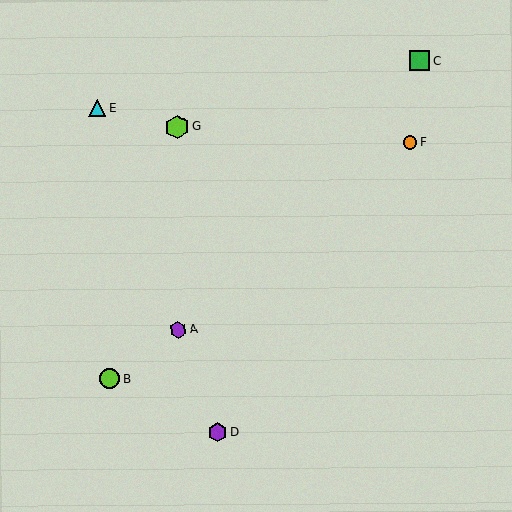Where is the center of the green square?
The center of the green square is at (419, 61).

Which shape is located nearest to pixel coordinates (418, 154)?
The orange circle (labeled F) at (410, 142) is nearest to that location.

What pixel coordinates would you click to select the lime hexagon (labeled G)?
Click at (177, 127) to select the lime hexagon G.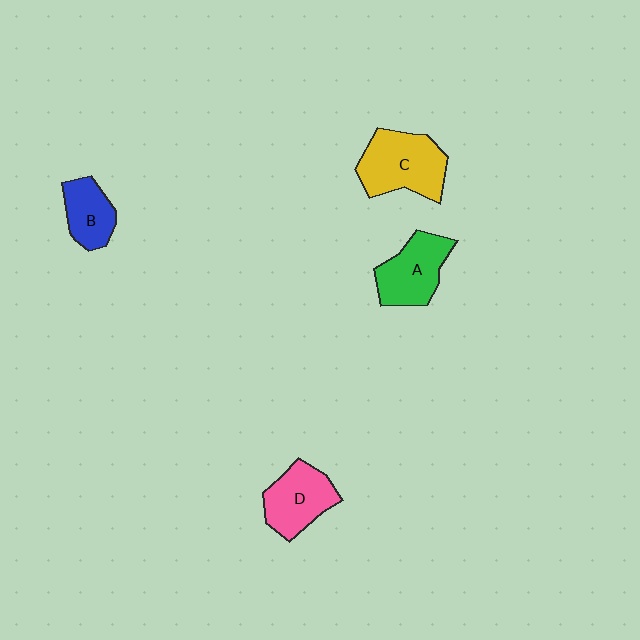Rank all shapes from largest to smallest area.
From largest to smallest: C (yellow), A (green), D (pink), B (blue).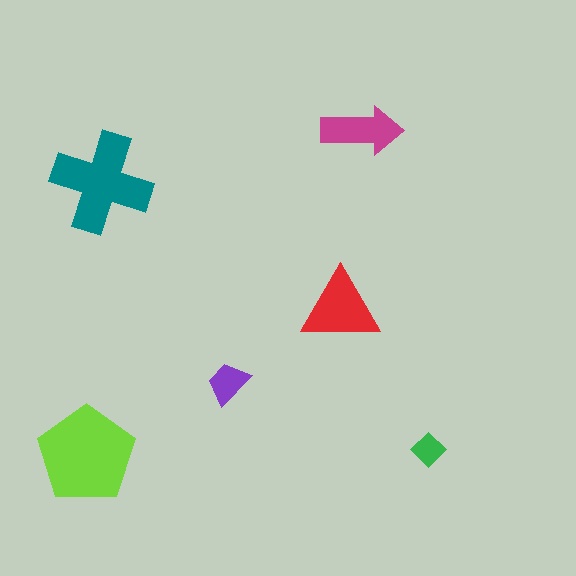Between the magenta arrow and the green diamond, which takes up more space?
The magenta arrow.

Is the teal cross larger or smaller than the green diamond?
Larger.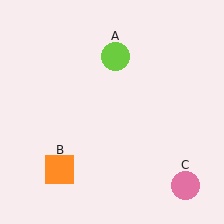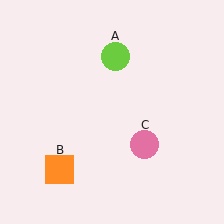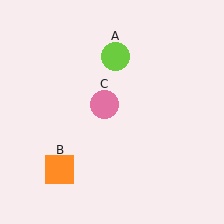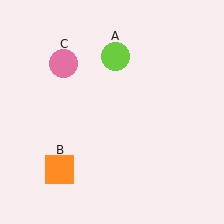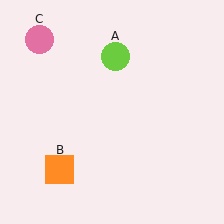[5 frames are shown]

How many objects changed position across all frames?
1 object changed position: pink circle (object C).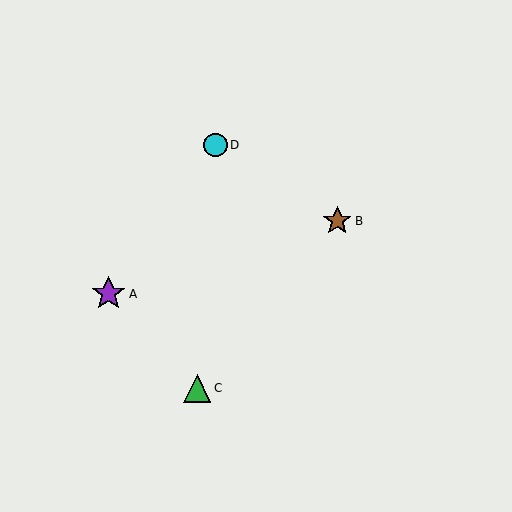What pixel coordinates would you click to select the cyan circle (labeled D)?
Click at (215, 145) to select the cyan circle D.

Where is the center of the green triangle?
The center of the green triangle is at (197, 388).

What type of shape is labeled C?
Shape C is a green triangle.